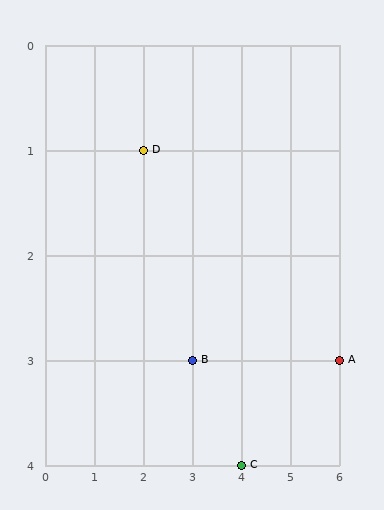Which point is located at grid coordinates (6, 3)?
Point A is at (6, 3).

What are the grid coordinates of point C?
Point C is at grid coordinates (4, 4).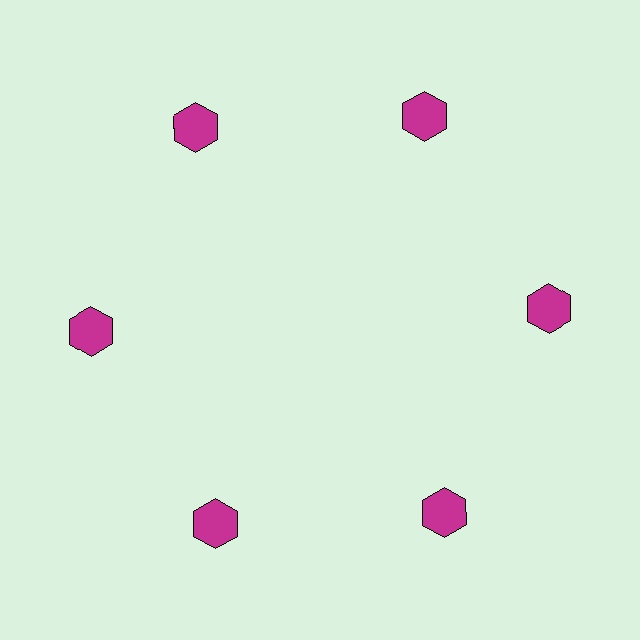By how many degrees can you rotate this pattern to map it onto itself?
The pattern maps onto itself every 60 degrees of rotation.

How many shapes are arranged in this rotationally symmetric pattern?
There are 6 shapes, arranged in 6 groups of 1.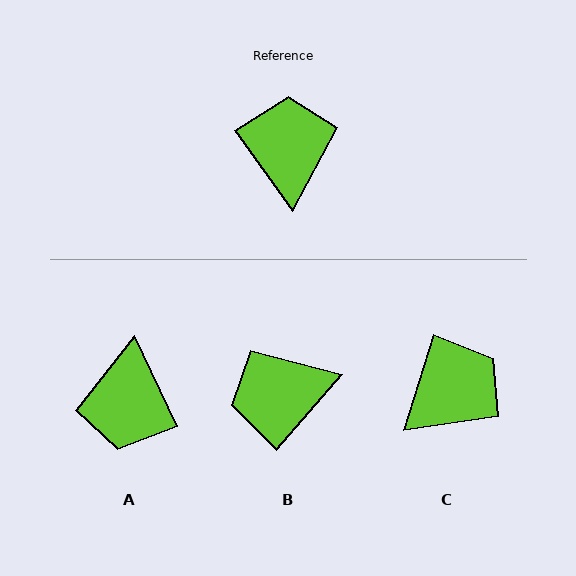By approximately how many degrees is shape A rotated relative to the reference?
Approximately 170 degrees counter-clockwise.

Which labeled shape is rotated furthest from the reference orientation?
A, about 170 degrees away.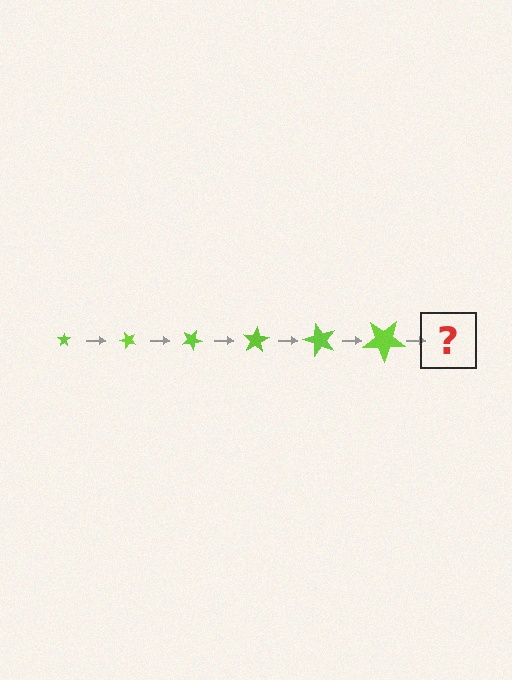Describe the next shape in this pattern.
It should be a star, larger than the previous one and rotated 300 degrees from the start.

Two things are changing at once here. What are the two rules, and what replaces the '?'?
The two rules are that the star grows larger each step and it rotates 50 degrees each step. The '?' should be a star, larger than the previous one and rotated 300 degrees from the start.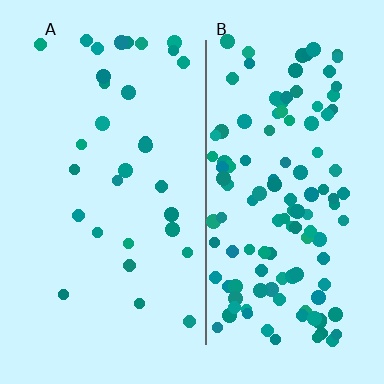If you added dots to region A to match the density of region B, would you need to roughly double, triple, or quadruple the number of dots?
Approximately quadruple.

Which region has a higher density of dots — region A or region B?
B (the right).